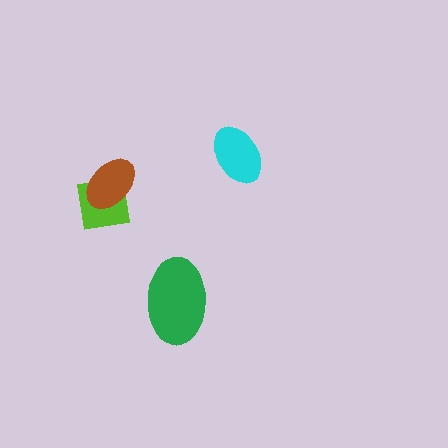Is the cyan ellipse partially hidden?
No, no other shape covers it.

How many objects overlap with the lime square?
1 object overlaps with the lime square.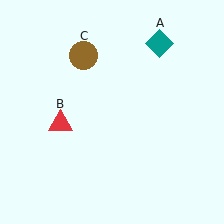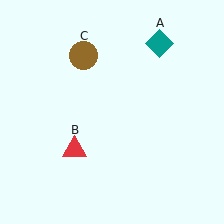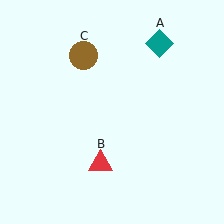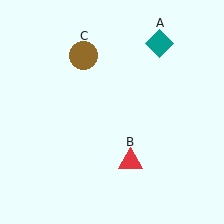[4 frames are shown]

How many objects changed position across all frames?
1 object changed position: red triangle (object B).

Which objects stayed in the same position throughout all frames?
Teal diamond (object A) and brown circle (object C) remained stationary.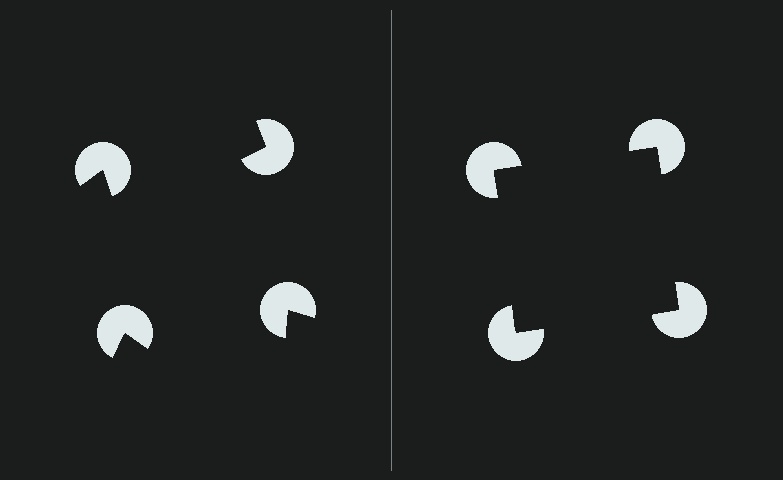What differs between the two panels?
The pac-man discs are positioned identically on both sides; only the wedge orientations differ. On the right they align to a square; on the left they are misaligned.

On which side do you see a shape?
An illusory square appears on the right side. On the left side the wedge cuts are rotated, so no coherent shape forms.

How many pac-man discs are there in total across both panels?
8 — 4 on each side.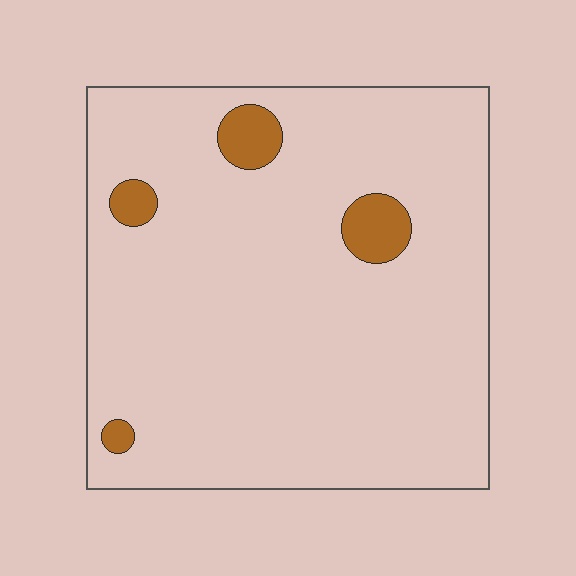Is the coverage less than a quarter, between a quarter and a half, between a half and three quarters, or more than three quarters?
Less than a quarter.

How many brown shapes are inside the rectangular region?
4.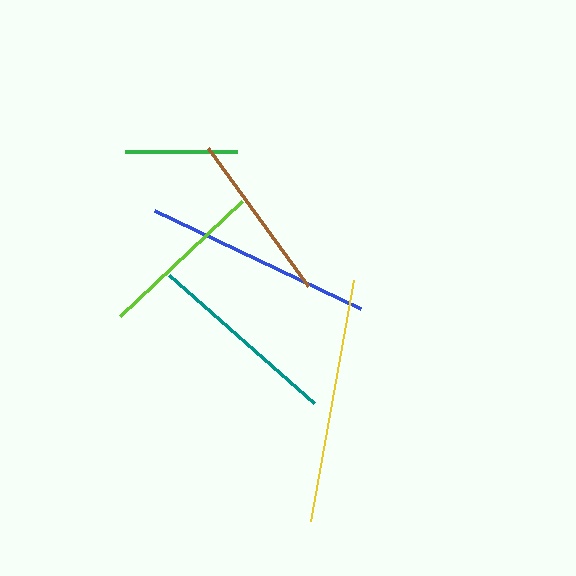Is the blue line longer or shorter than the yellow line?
The yellow line is longer than the blue line.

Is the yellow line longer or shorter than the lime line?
The yellow line is longer than the lime line.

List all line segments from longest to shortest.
From longest to shortest: yellow, blue, teal, brown, lime, green.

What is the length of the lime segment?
The lime segment is approximately 168 pixels long.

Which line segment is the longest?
The yellow line is the longest at approximately 245 pixels.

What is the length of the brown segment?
The brown segment is approximately 170 pixels long.